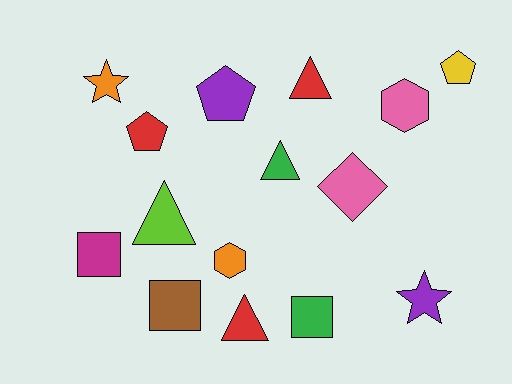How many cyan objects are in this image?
There are no cyan objects.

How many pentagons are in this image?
There are 3 pentagons.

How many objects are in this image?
There are 15 objects.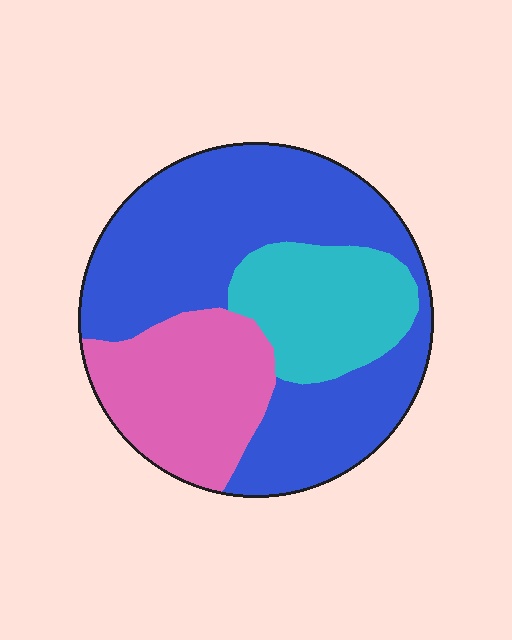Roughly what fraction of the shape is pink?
Pink takes up less than a quarter of the shape.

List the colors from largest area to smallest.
From largest to smallest: blue, pink, cyan.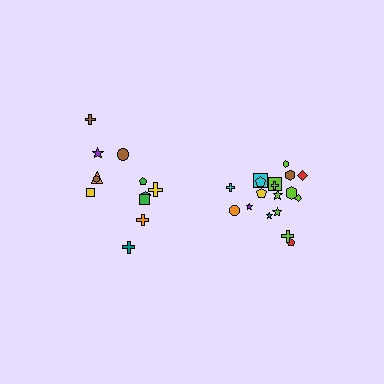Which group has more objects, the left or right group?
The right group.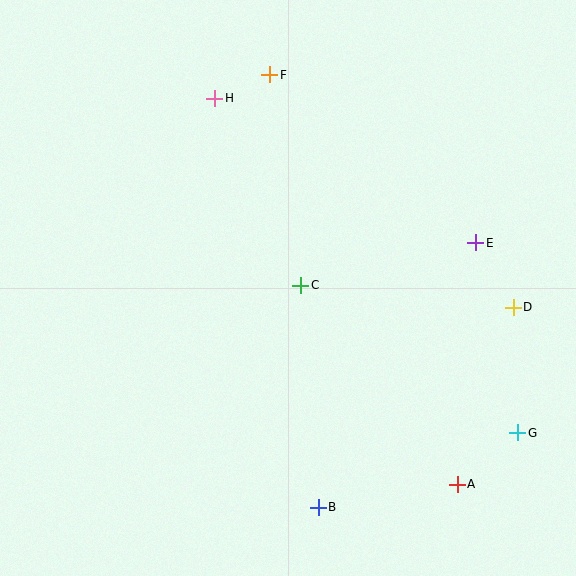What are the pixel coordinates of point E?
Point E is at (476, 243).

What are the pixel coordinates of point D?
Point D is at (513, 307).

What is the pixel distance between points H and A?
The distance between H and A is 456 pixels.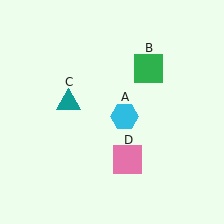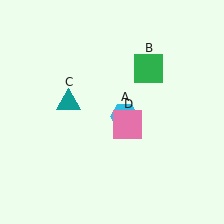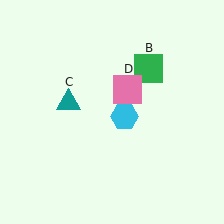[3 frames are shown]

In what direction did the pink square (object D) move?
The pink square (object D) moved up.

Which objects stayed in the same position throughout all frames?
Cyan hexagon (object A) and green square (object B) and teal triangle (object C) remained stationary.